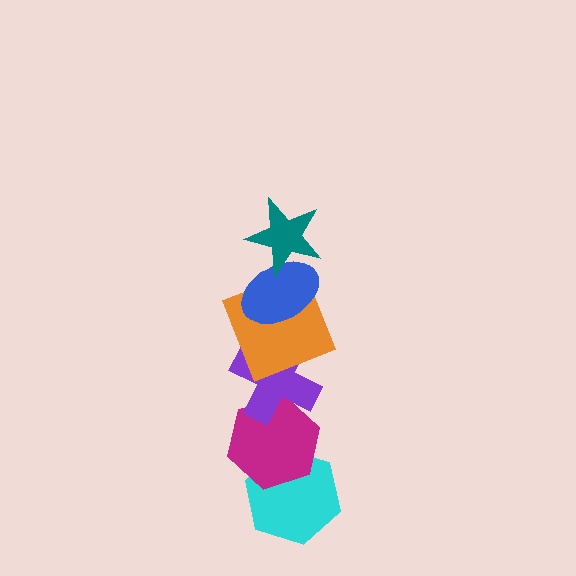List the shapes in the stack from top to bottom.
From top to bottom: the teal star, the blue ellipse, the orange square, the purple cross, the magenta hexagon, the cyan hexagon.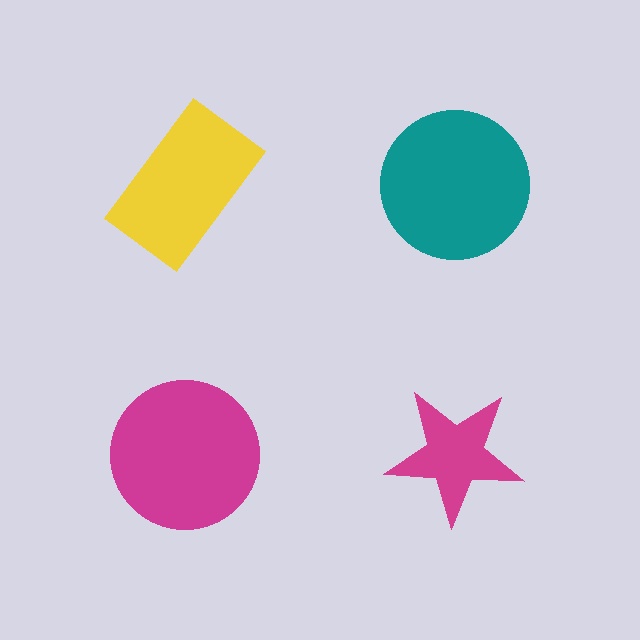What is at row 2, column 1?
A magenta circle.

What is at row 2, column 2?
A magenta star.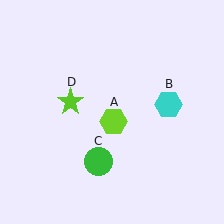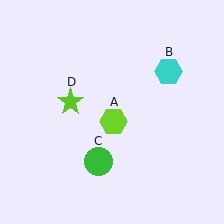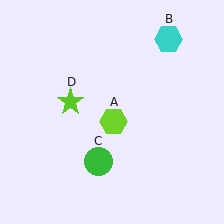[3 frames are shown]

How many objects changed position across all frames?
1 object changed position: cyan hexagon (object B).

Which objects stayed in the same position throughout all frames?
Lime hexagon (object A) and green circle (object C) and lime star (object D) remained stationary.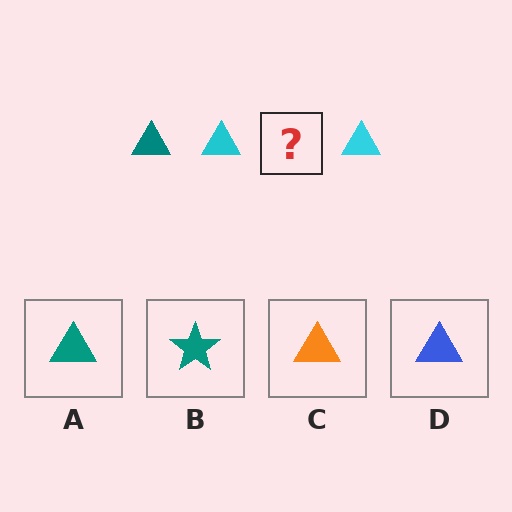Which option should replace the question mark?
Option A.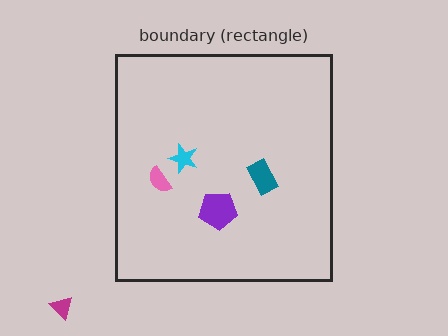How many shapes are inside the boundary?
4 inside, 1 outside.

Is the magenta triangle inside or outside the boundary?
Outside.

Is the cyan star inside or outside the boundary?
Inside.